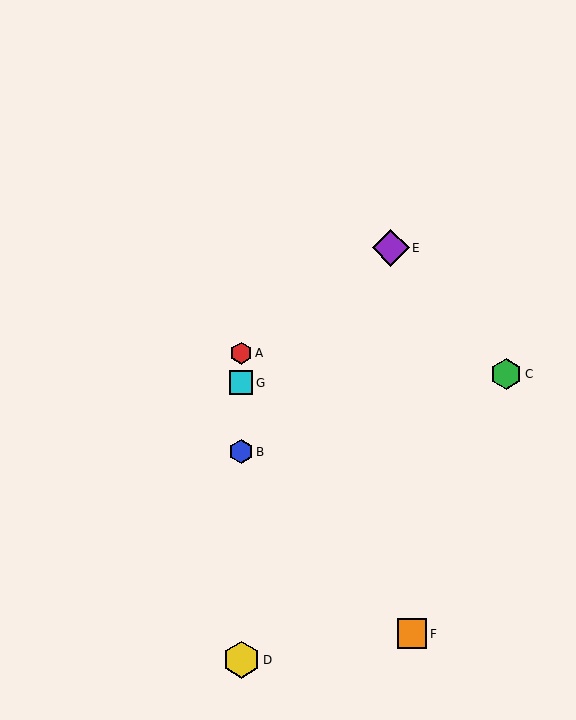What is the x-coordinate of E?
Object E is at x≈391.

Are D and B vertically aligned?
Yes, both are at x≈241.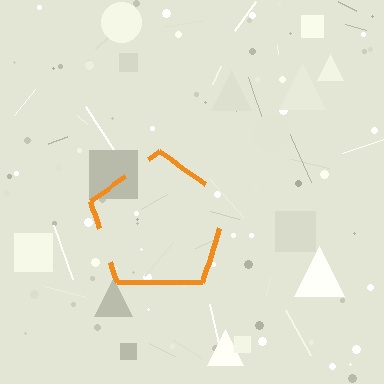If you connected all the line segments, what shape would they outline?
They would outline a pentagon.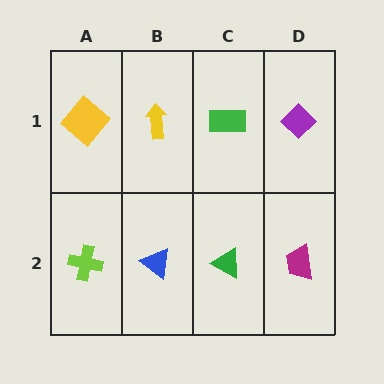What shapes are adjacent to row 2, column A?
A yellow diamond (row 1, column A), a blue triangle (row 2, column B).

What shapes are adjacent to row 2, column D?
A purple diamond (row 1, column D), a green triangle (row 2, column C).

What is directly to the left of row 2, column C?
A blue triangle.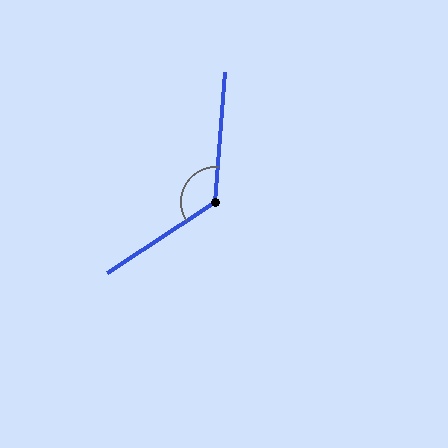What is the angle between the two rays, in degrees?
Approximately 128 degrees.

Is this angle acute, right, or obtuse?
It is obtuse.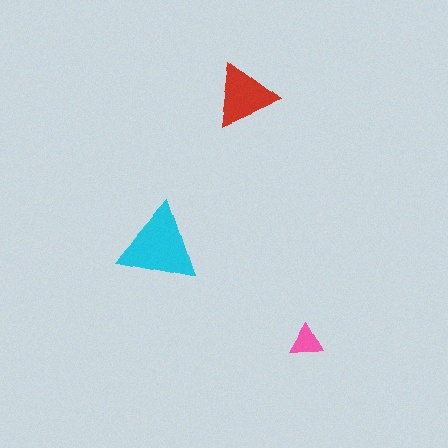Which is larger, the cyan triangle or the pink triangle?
The cyan one.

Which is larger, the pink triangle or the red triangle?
The red one.